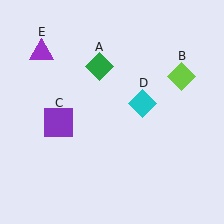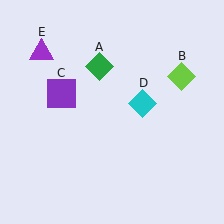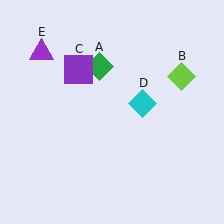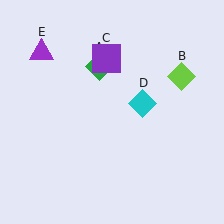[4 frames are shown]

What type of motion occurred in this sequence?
The purple square (object C) rotated clockwise around the center of the scene.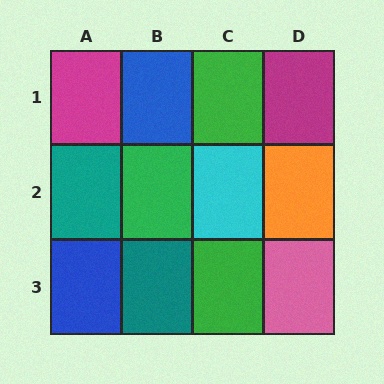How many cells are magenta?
2 cells are magenta.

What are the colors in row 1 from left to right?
Magenta, blue, green, magenta.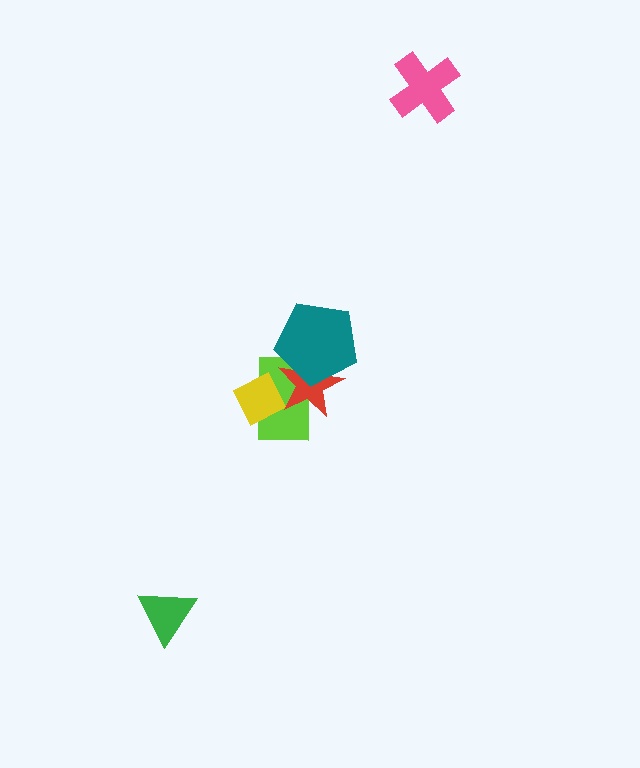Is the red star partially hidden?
Yes, it is partially covered by another shape.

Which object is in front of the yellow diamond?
The red star is in front of the yellow diamond.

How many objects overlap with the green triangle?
0 objects overlap with the green triangle.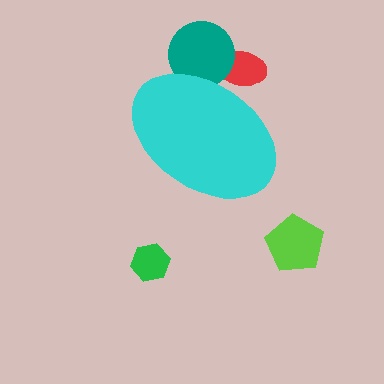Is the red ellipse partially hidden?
Yes, the red ellipse is partially hidden behind the cyan ellipse.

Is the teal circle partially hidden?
Yes, the teal circle is partially hidden behind the cyan ellipse.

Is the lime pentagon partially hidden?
No, the lime pentagon is fully visible.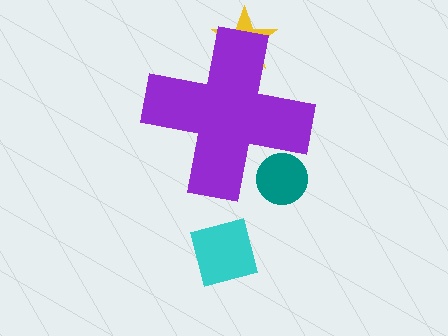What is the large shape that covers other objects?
A purple cross.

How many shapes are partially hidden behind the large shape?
2 shapes are partially hidden.